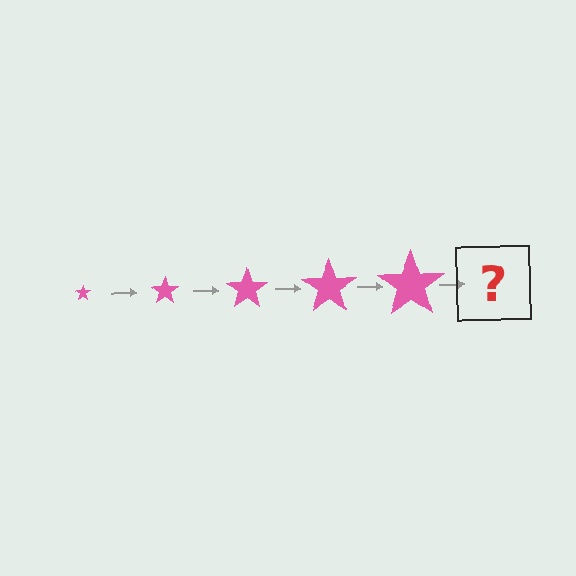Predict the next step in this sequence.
The next step is a pink star, larger than the previous one.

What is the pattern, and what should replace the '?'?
The pattern is that the star gets progressively larger each step. The '?' should be a pink star, larger than the previous one.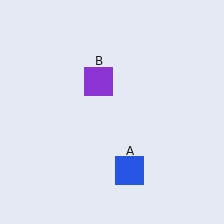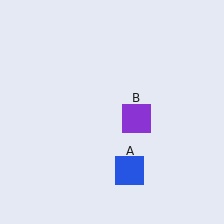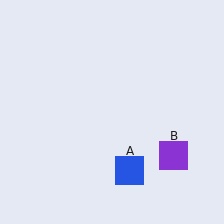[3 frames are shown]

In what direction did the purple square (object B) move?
The purple square (object B) moved down and to the right.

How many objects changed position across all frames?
1 object changed position: purple square (object B).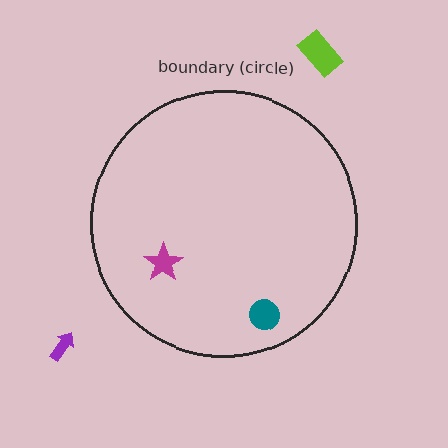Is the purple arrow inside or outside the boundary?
Outside.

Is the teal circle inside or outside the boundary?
Inside.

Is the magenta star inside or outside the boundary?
Inside.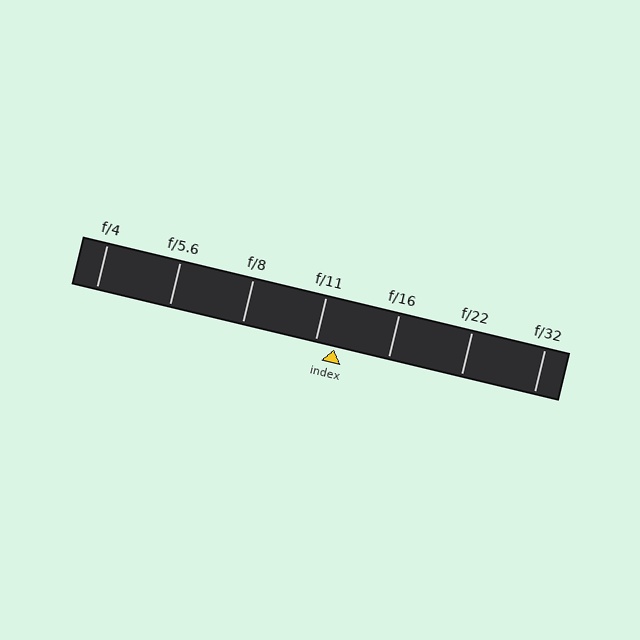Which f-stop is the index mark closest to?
The index mark is closest to f/11.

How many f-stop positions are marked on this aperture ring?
There are 7 f-stop positions marked.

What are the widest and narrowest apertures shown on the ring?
The widest aperture shown is f/4 and the narrowest is f/32.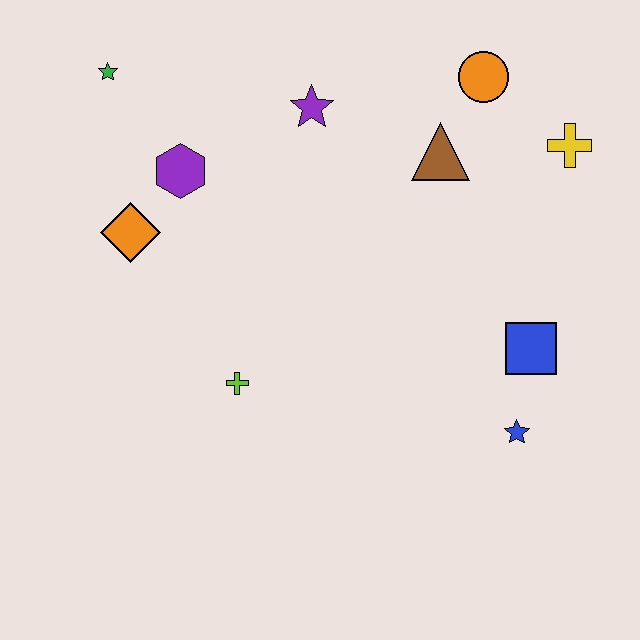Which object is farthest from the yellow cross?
The green star is farthest from the yellow cross.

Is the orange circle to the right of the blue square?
No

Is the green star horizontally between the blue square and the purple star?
No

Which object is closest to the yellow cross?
The orange circle is closest to the yellow cross.